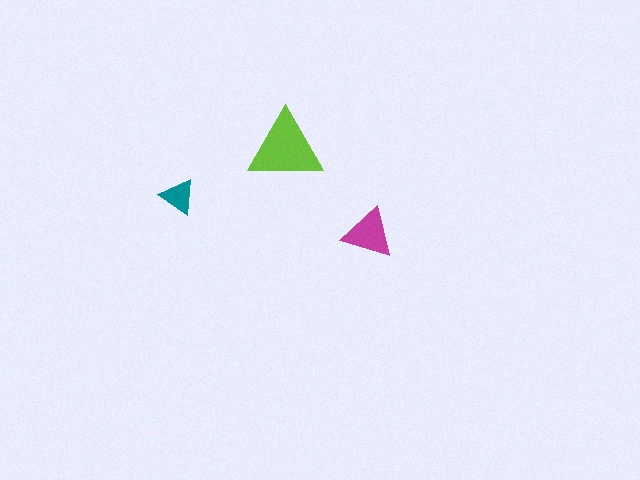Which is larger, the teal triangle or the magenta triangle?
The magenta one.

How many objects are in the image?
There are 3 objects in the image.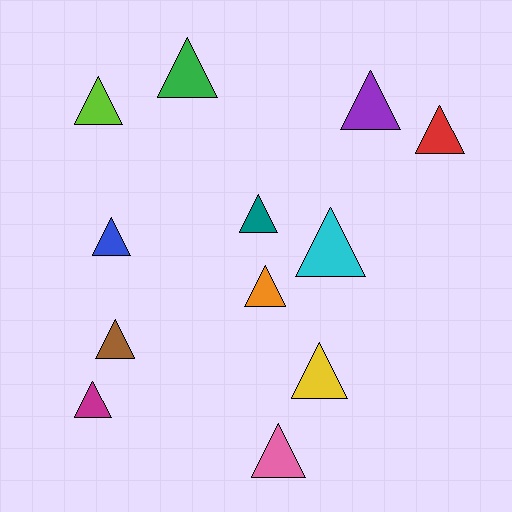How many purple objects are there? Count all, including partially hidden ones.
There is 1 purple object.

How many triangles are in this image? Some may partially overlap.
There are 12 triangles.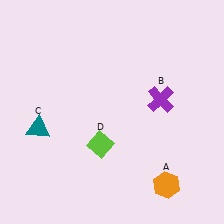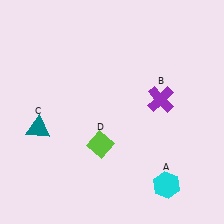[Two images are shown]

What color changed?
The hexagon (A) changed from orange in Image 1 to cyan in Image 2.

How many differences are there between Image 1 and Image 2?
There is 1 difference between the two images.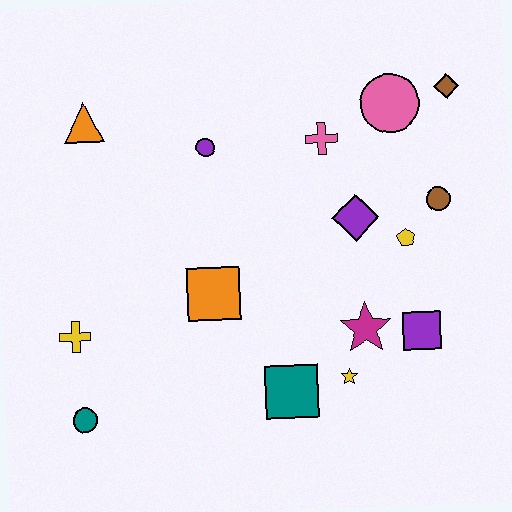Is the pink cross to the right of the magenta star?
No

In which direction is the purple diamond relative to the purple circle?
The purple diamond is to the right of the purple circle.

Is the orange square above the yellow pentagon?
No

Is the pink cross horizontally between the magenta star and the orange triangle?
Yes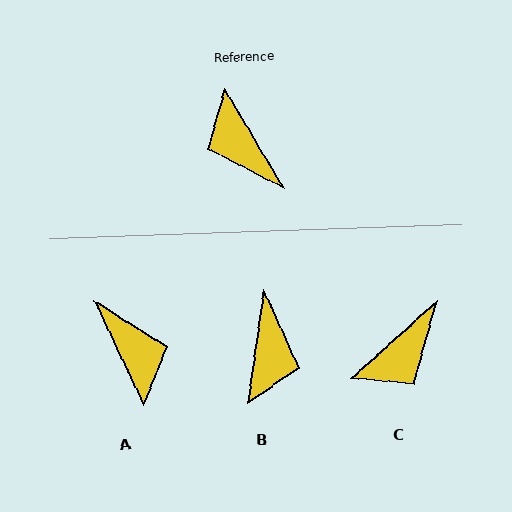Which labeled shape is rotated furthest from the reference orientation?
A, about 174 degrees away.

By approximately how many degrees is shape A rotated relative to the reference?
Approximately 174 degrees counter-clockwise.